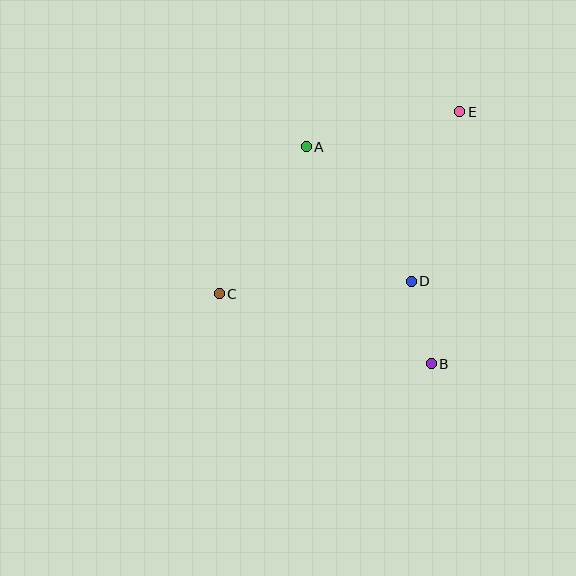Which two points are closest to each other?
Points B and D are closest to each other.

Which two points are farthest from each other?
Points C and E are farthest from each other.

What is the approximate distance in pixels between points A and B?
The distance between A and B is approximately 250 pixels.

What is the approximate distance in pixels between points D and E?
The distance between D and E is approximately 177 pixels.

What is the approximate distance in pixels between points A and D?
The distance between A and D is approximately 171 pixels.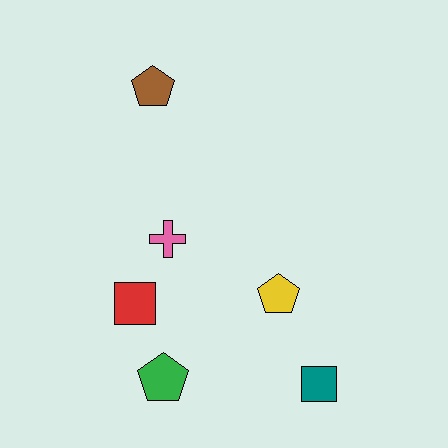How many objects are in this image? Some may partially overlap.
There are 6 objects.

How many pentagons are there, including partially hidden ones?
There are 3 pentagons.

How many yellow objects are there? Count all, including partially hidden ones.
There is 1 yellow object.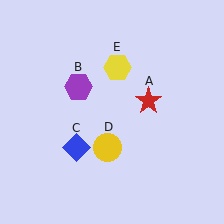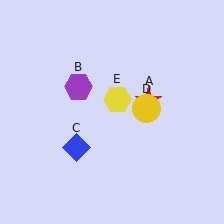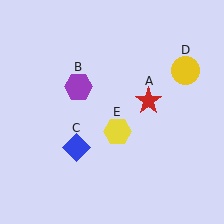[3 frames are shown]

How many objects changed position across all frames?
2 objects changed position: yellow circle (object D), yellow hexagon (object E).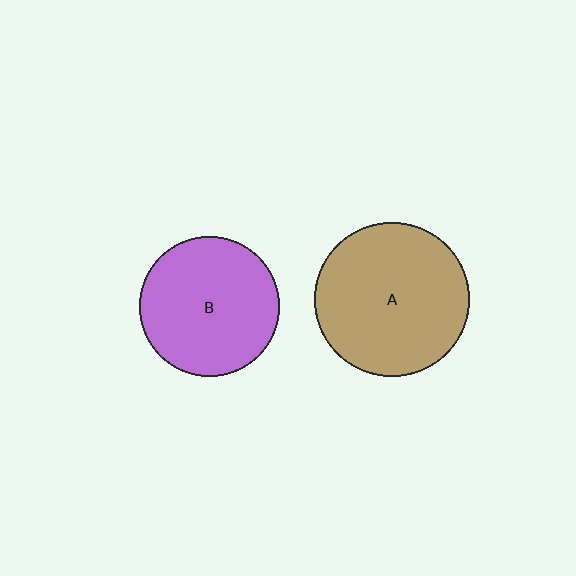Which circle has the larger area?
Circle A (brown).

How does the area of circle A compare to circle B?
Approximately 1.2 times.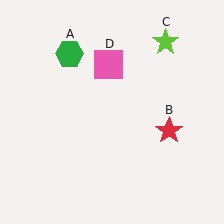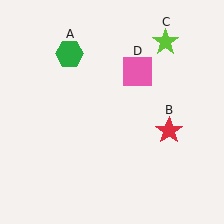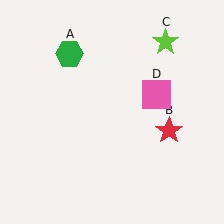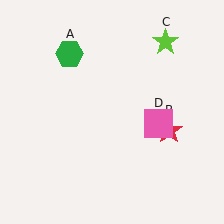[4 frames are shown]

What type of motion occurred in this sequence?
The pink square (object D) rotated clockwise around the center of the scene.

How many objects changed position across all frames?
1 object changed position: pink square (object D).